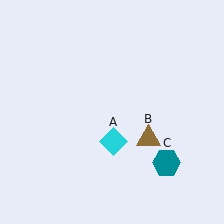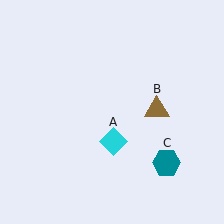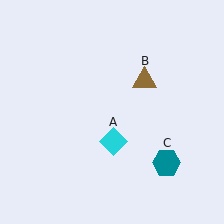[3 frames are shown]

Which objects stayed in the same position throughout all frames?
Cyan diamond (object A) and teal hexagon (object C) remained stationary.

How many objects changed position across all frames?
1 object changed position: brown triangle (object B).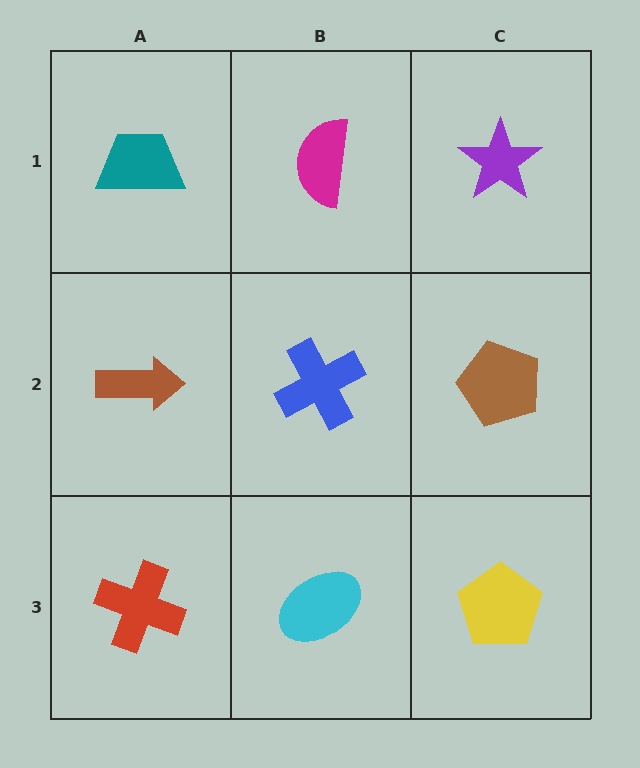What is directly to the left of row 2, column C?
A blue cross.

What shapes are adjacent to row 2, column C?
A purple star (row 1, column C), a yellow pentagon (row 3, column C), a blue cross (row 2, column B).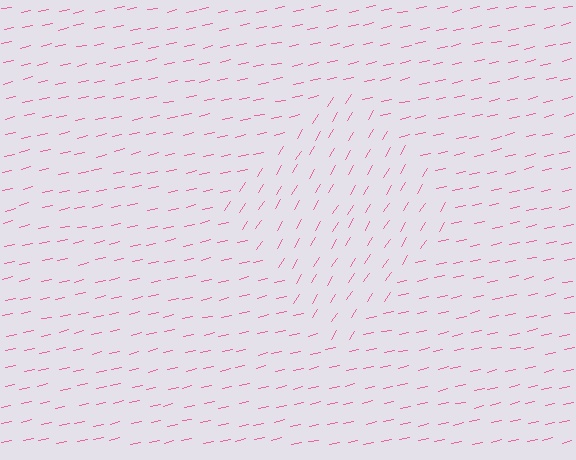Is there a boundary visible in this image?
Yes, there is a texture boundary formed by a change in line orientation.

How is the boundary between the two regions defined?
The boundary is defined purely by a change in line orientation (approximately 45 degrees difference). All lines are the same color and thickness.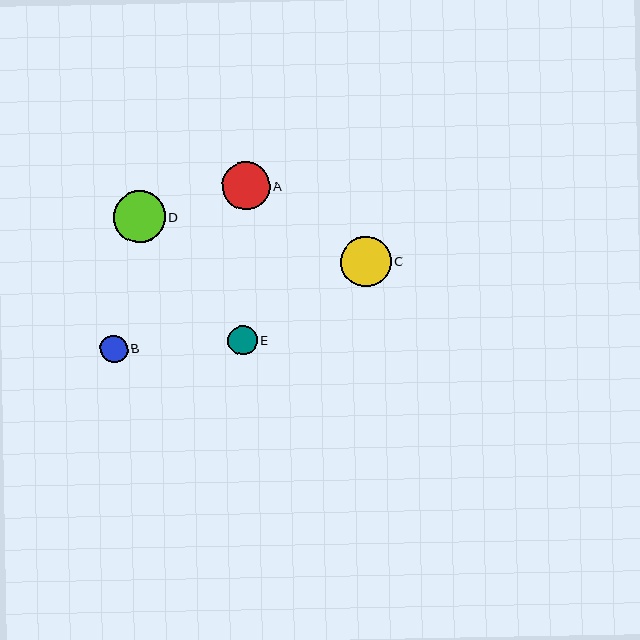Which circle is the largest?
Circle D is the largest with a size of approximately 52 pixels.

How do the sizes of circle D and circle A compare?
Circle D and circle A are approximately the same size.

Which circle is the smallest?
Circle B is the smallest with a size of approximately 27 pixels.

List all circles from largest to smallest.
From largest to smallest: D, C, A, E, B.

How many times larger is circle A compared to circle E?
Circle A is approximately 1.6 times the size of circle E.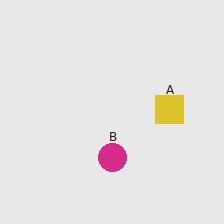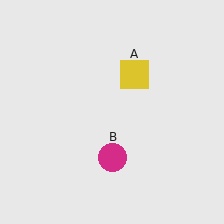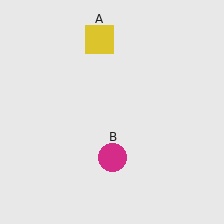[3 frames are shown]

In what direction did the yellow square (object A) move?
The yellow square (object A) moved up and to the left.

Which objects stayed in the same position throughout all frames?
Magenta circle (object B) remained stationary.